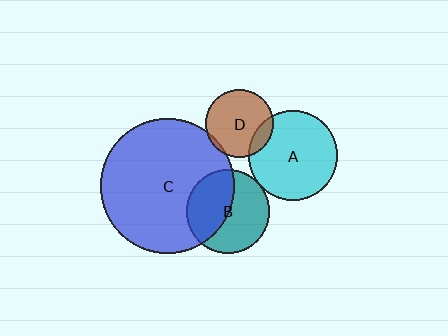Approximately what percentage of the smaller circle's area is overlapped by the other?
Approximately 5%.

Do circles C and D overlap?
Yes.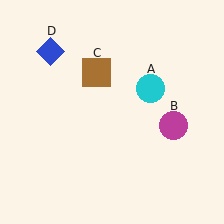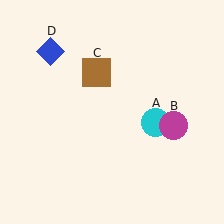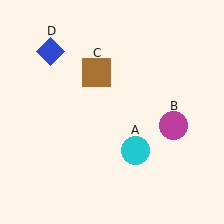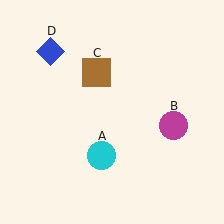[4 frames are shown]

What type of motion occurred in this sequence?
The cyan circle (object A) rotated clockwise around the center of the scene.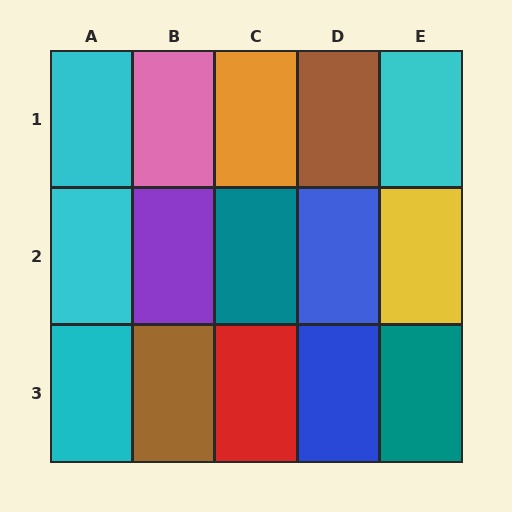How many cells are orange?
1 cell is orange.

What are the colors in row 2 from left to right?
Cyan, purple, teal, blue, yellow.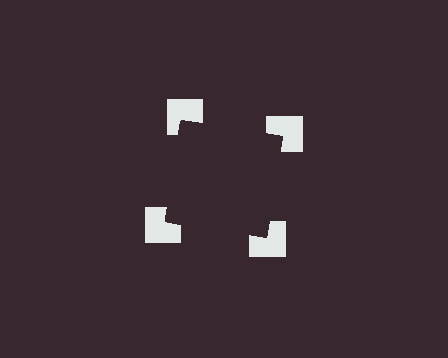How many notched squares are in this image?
There are 4 — one at each vertex of the illusory square.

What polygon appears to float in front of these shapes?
An illusory square — its edges are inferred from the aligned wedge cuts in the notched squares, not physically drawn.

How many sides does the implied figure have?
4 sides.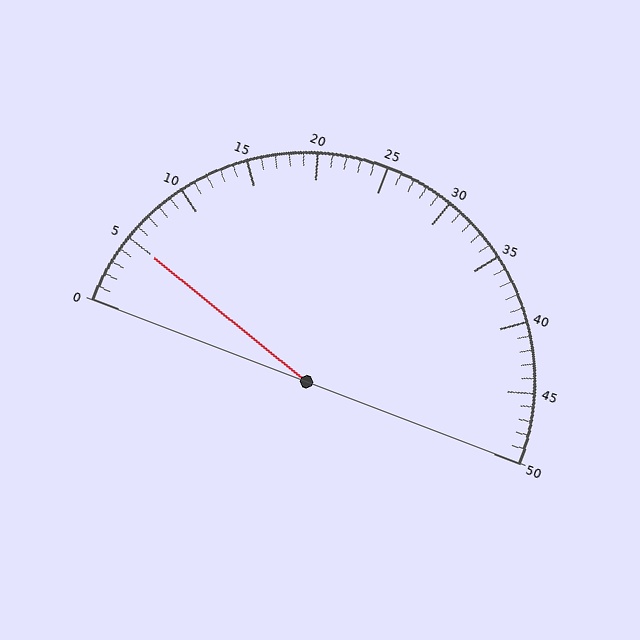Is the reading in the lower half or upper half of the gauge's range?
The reading is in the lower half of the range (0 to 50).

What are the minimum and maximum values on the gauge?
The gauge ranges from 0 to 50.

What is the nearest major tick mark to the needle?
The nearest major tick mark is 5.